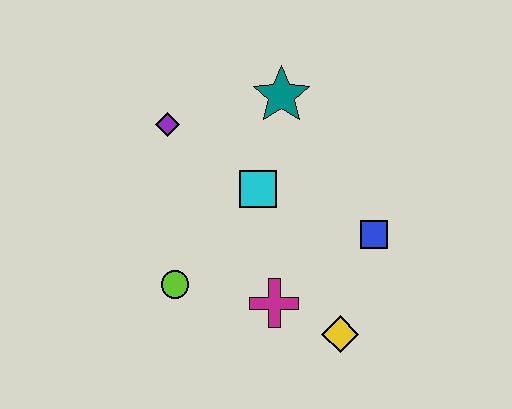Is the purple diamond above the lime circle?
Yes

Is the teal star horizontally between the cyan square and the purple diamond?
No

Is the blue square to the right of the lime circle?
Yes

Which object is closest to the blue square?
The yellow diamond is closest to the blue square.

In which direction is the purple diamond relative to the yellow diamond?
The purple diamond is above the yellow diamond.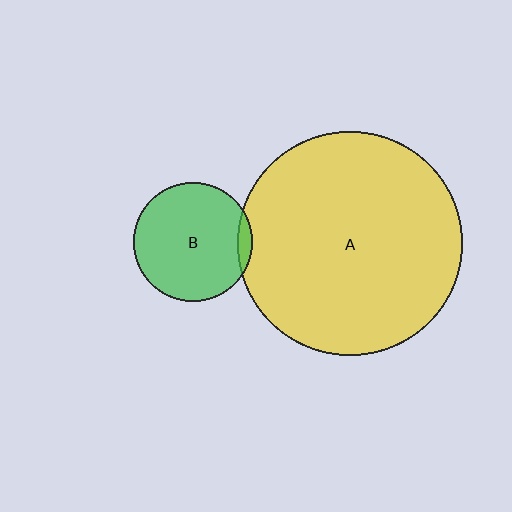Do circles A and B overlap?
Yes.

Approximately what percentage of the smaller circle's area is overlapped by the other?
Approximately 5%.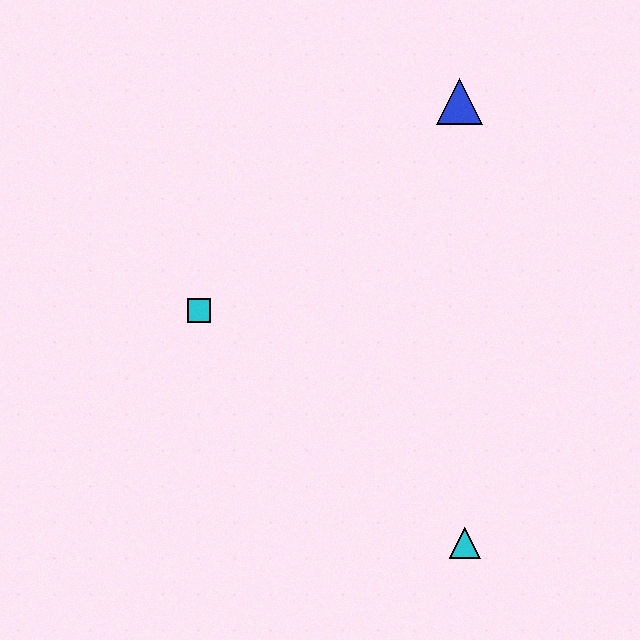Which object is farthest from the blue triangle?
The cyan triangle is farthest from the blue triangle.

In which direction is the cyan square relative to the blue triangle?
The cyan square is to the left of the blue triangle.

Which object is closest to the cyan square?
The blue triangle is closest to the cyan square.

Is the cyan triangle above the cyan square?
No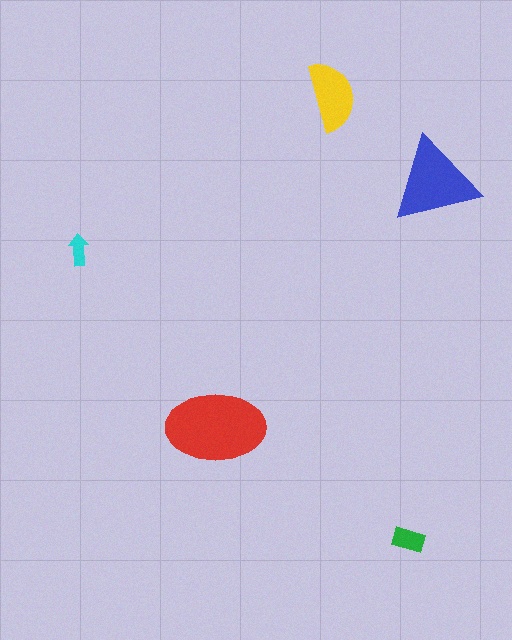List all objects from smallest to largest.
The cyan arrow, the green rectangle, the yellow semicircle, the blue triangle, the red ellipse.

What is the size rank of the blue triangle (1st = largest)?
2nd.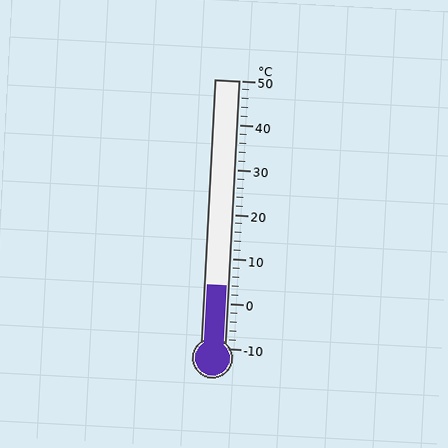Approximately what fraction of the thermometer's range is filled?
The thermometer is filled to approximately 25% of its range.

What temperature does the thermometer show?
The thermometer shows approximately 4°C.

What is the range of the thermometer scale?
The thermometer scale ranges from -10°C to 50°C.